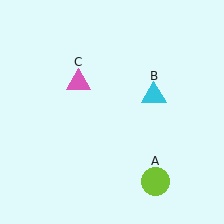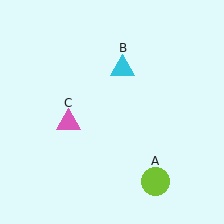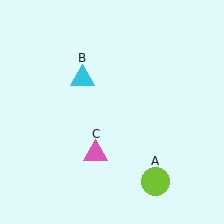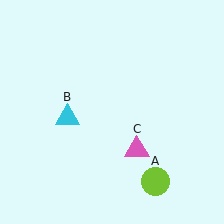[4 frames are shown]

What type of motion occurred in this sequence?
The cyan triangle (object B), pink triangle (object C) rotated counterclockwise around the center of the scene.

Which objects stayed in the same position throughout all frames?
Lime circle (object A) remained stationary.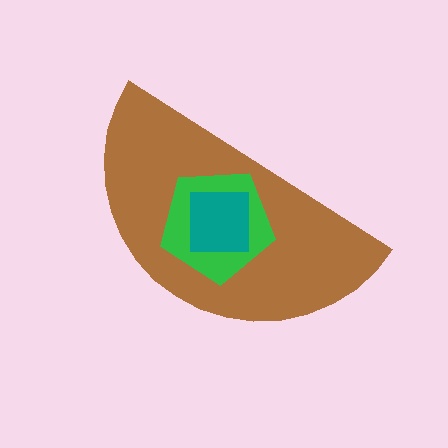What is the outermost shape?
The brown semicircle.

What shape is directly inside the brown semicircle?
The green pentagon.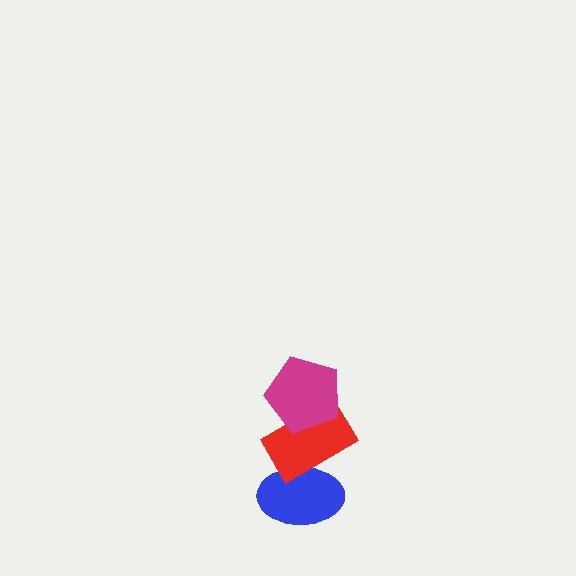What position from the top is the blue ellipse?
The blue ellipse is 3rd from the top.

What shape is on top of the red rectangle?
The magenta pentagon is on top of the red rectangle.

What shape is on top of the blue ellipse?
The red rectangle is on top of the blue ellipse.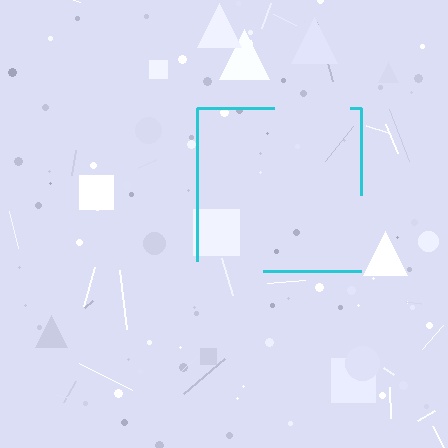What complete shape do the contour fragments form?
The contour fragments form a square.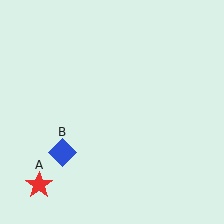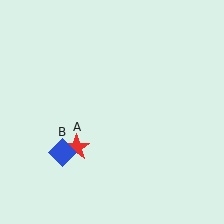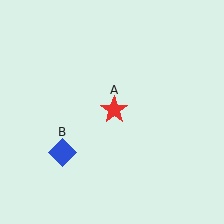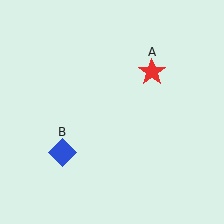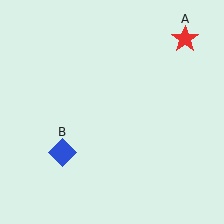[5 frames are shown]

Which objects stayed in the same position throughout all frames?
Blue diamond (object B) remained stationary.